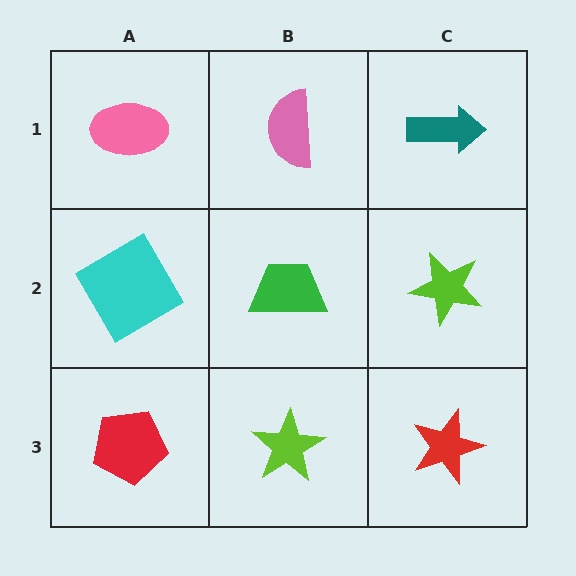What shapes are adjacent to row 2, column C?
A teal arrow (row 1, column C), a red star (row 3, column C), a green trapezoid (row 2, column B).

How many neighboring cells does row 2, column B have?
4.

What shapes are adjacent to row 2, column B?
A pink semicircle (row 1, column B), a lime star (row 3, column B), a cyan diamond (row 2, column A), a lime star (row 2, column C).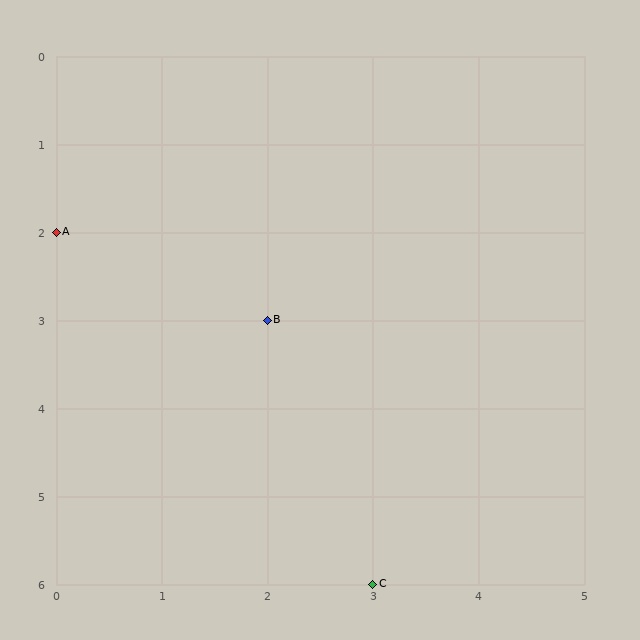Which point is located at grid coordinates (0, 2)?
Point A is at (0, 2).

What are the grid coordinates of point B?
Point B is at grid coordinates (2, 3).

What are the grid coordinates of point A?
Point A is at grid coordinates (0, 2).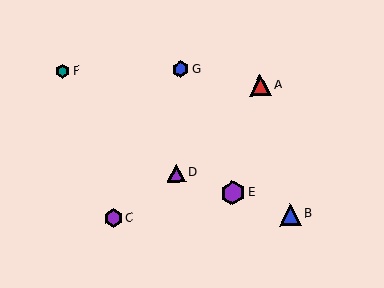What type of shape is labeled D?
Shape D is a purple triangle.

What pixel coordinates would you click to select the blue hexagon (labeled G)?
Click at (181, 69) to select the blue hexagon G.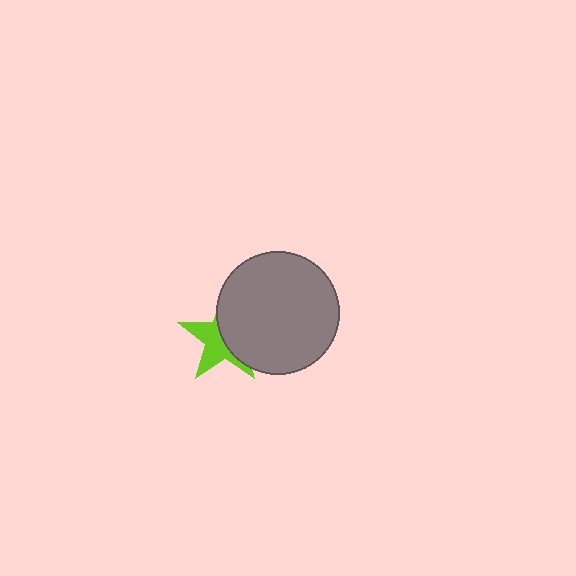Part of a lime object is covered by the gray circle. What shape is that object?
It is a star.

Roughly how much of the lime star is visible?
About half of it is visible (roughly 47%).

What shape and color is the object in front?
The object in front is a gray circle.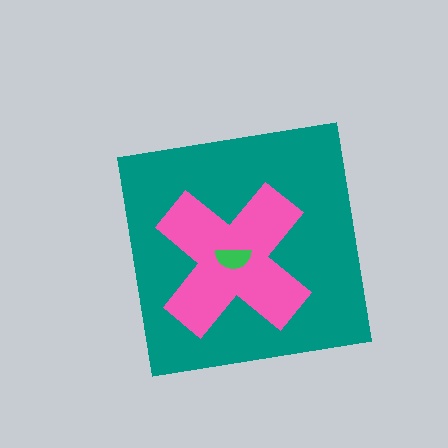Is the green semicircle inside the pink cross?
Yes.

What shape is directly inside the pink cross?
The green semicircle.